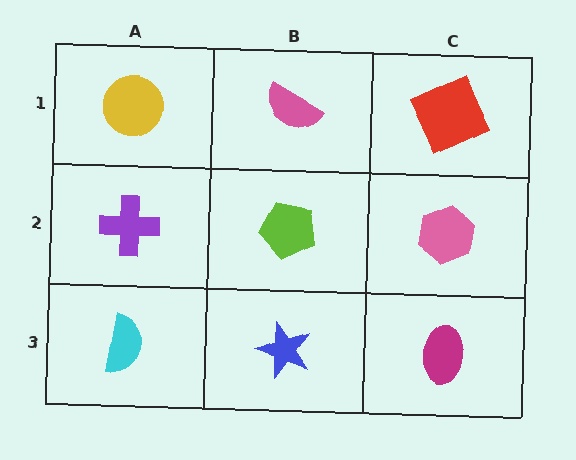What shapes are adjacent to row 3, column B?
A lime pentagon (row 2, column B), a cyan semicircle (row 3, column A), a magenta ellipse (row 3, column C).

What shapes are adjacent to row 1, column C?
A pink hexagon (row 2, column C), a pink semicircle (row 1, column B).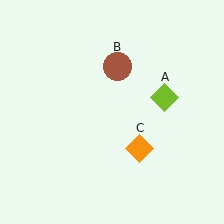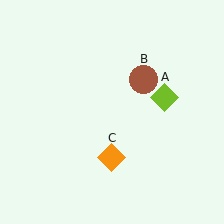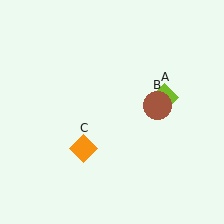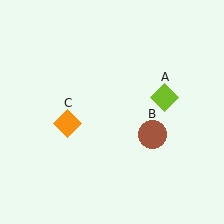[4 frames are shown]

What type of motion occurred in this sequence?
The brown circle (object B), orange diamond (object C) rotated clockwise around the center of the scene.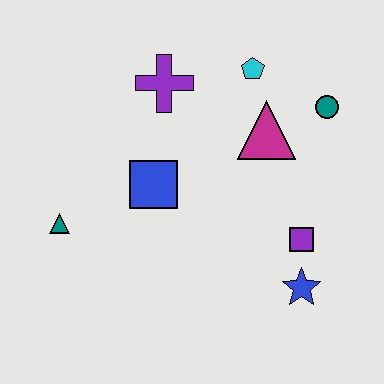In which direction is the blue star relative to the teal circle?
The blue star is below the teal circle.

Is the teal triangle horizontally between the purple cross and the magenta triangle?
No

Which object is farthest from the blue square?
The teal circle is farthest from the blue square.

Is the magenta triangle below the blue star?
No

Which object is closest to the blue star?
The purple square is closest to the blue star.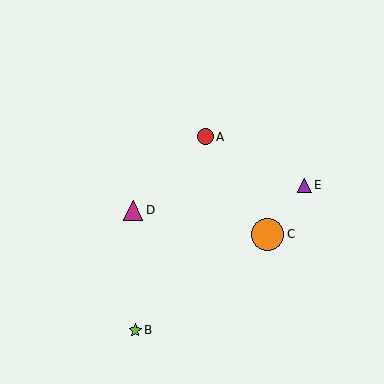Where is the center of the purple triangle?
The center of the purple triangle is at (305, 185).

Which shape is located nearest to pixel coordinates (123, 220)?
The magenta triangle (labeled D) at (133, 210) is nearest to that location.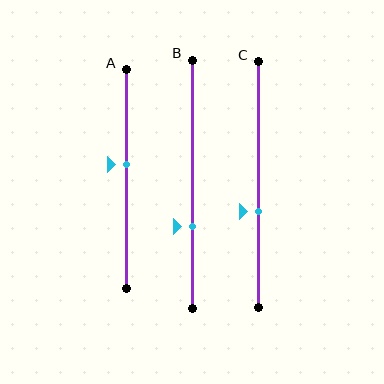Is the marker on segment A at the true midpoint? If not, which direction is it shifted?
No, the marker on segment A is shifted upward by about 7% of the segment length.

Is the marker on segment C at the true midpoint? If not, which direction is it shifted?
No, the marker on segment C is shifted downward by about 11% of the segment length.